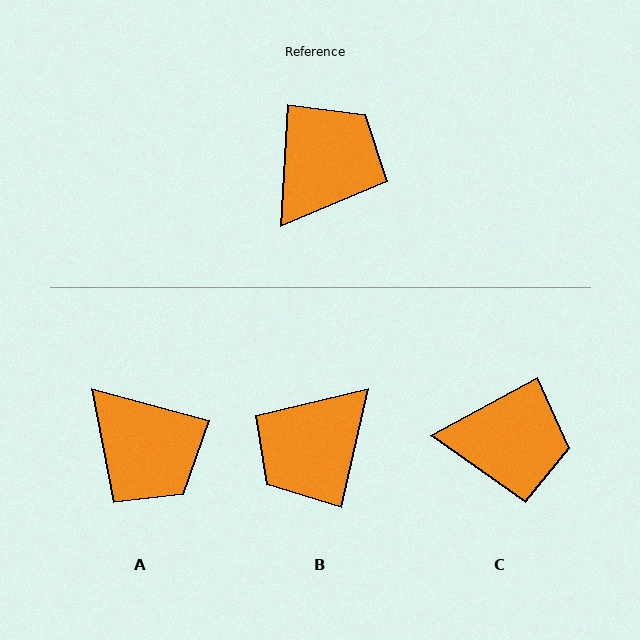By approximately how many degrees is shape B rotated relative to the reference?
Approximately 170 degrees counter-clockwise.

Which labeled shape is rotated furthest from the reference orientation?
B, about 170 degrees away.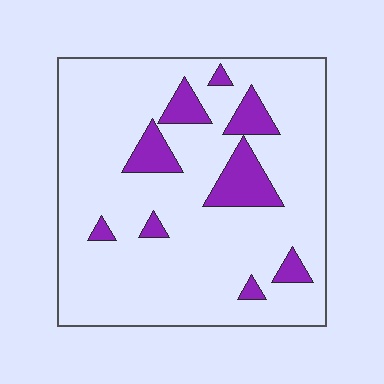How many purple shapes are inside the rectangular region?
9.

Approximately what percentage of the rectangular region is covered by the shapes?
Approximately 15%.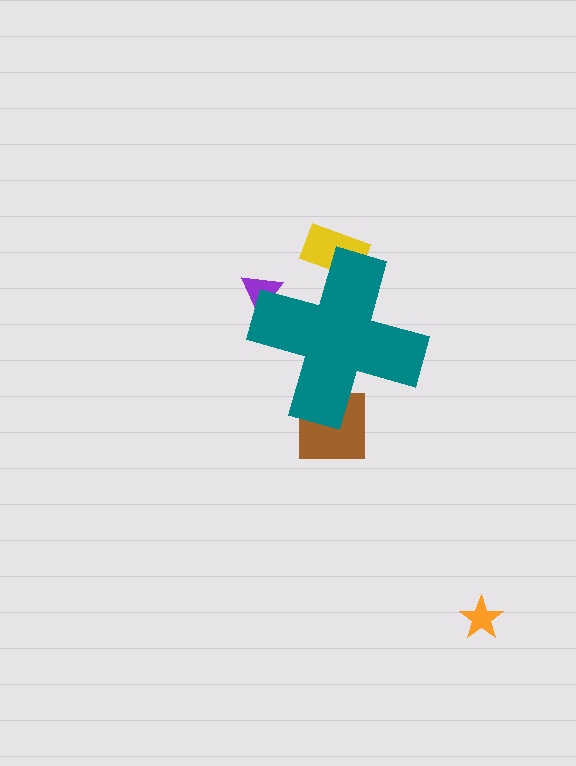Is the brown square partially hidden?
Yes, the brown square is partially hidden behind the teal cross.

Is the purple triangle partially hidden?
Yes, the purple triangle is partially hidden behind the teal cross.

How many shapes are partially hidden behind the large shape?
3 shapes are partially hidden.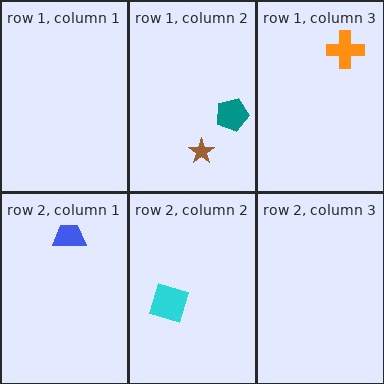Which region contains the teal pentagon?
The row 1, column 2 region.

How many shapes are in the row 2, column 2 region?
1.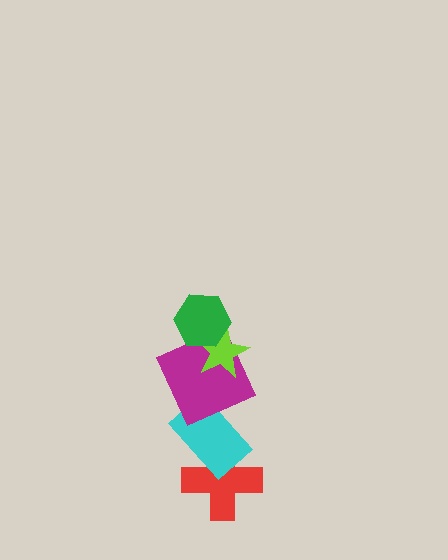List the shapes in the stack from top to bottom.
From top to bottom: the green hexagon, the lime star, the magenta square, the cyan rectangle, the red cross.